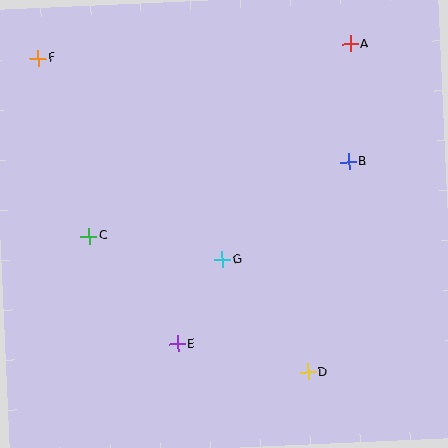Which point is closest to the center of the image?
Point G at (222, 260) is closest to the center.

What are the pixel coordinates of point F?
Point F is at (38, 58).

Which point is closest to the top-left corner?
Point F is closest to the top-left corner.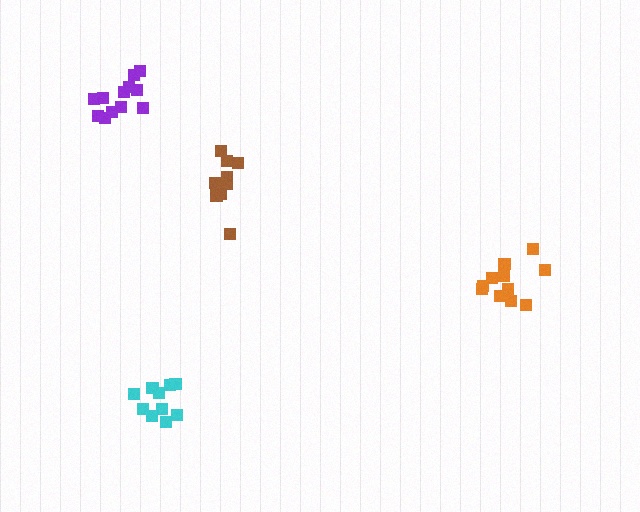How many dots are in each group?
Group 1: 10 dots, Group 2: 12 dots, Group 3: 12 dots, Group 4: 11 dots (45 total).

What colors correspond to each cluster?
The clusters are colored: cyan, purple, brown, orange.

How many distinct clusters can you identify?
There are 4 distinct clusters.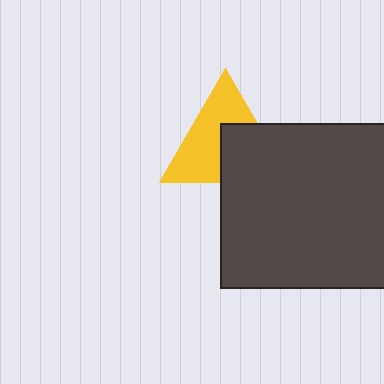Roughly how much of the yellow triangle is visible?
About half of it is visible (roughly 57%).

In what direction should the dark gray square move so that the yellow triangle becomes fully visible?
The dark gray square should move toward the lower-right. That is the shortest direction to clear the overlap and leave the yellow triangle fully visible.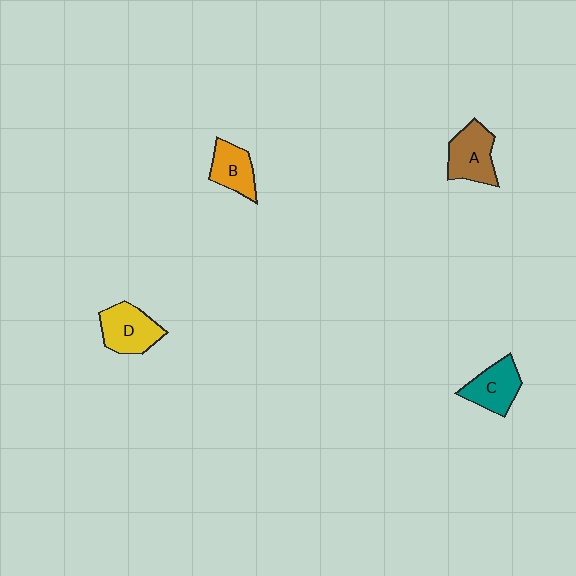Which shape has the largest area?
Shape D (yellow).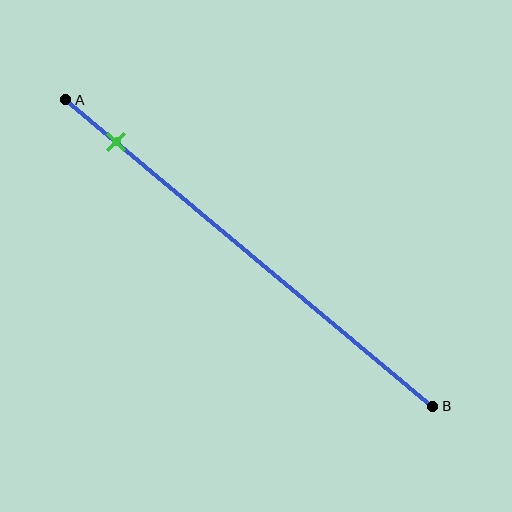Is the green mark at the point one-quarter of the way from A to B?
No, the mark is at about 15% from A, not at the 25% one-quarter point.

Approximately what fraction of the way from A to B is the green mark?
The green mark is approximately 15% of the way from A to B.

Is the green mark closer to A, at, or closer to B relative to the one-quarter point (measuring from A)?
The green mark is closer to point A than the one-quarter point of segment AB.